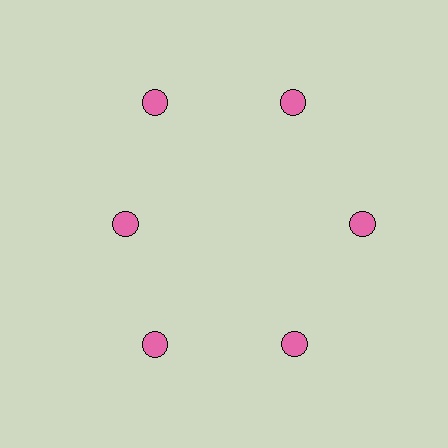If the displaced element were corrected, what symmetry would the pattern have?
It would have 6-fold rotational symmetry — the pattern would map onto itself every 60 degrees.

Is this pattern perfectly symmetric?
No. The 6 pink circles are arranged in a ring, but one element near the 9 o'clock position is pulled inward toward the center, breaking the 6-fold rotational symmetry.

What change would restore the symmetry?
The symmetry would be restored by moving it outward, back onto the ring so that all 6 circles sit at equal angles and equal distance from the center.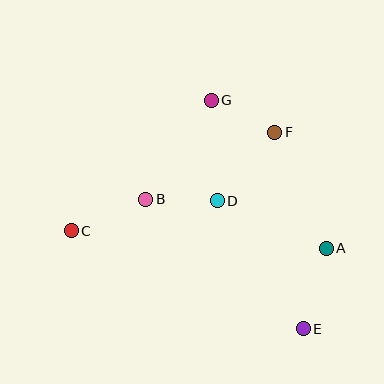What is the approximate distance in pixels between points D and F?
The distance between D and F is approximately 90 pixels.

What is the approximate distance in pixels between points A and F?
The distance between A and F is approximately 127 pixels.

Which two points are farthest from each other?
Points A and C are farthest from each other.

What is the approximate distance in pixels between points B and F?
The distance between B and F is approximately 146 pixels.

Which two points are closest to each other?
Points F and G are closest to each other.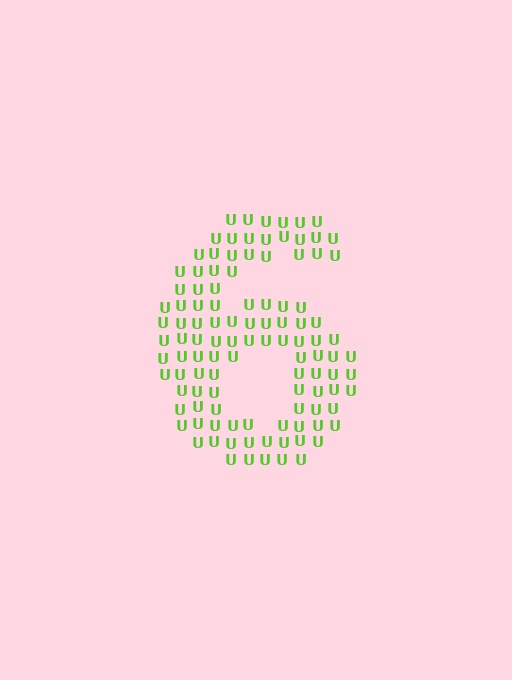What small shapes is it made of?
It is made of small letter U's.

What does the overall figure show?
The overall figure shows the digit 6.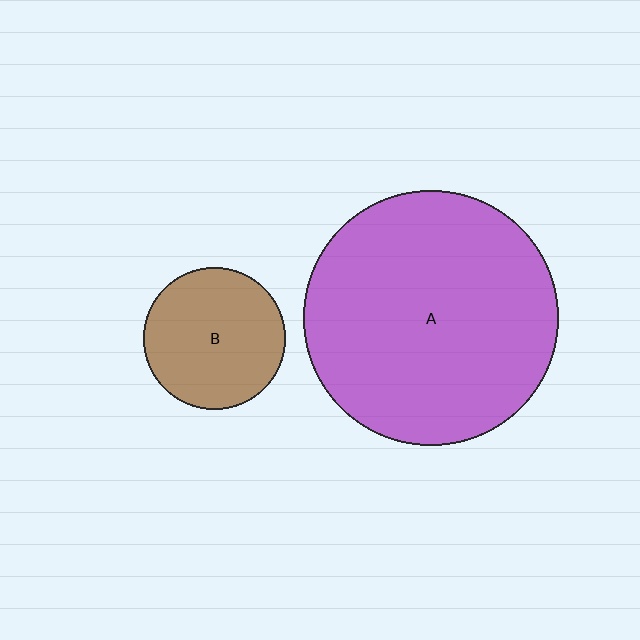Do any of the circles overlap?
No, none of the circles overlap.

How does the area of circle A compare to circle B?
Approximately 3.2 times.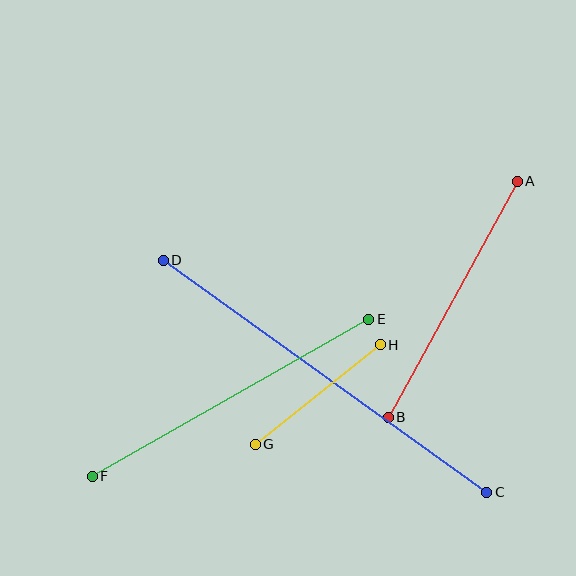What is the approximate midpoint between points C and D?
The midpoint is at approximately (325, 376) pixels.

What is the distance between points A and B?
The distance is approximately 269 pixels.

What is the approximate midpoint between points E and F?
The midpoint is at approximately (230, 398) pixels.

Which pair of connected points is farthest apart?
Points C and D are farthest apart.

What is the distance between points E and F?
The distance is approximately 318 pixels.